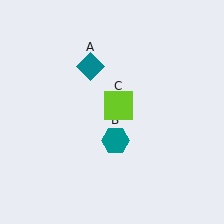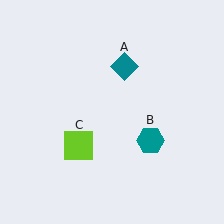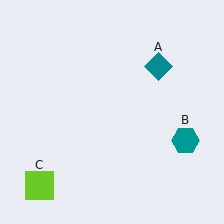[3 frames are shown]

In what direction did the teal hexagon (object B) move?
The teal hexagon (object B) moved right.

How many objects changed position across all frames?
3 objects changed position: teal diamond (object A), teal hexagon (object B), lime square (object C).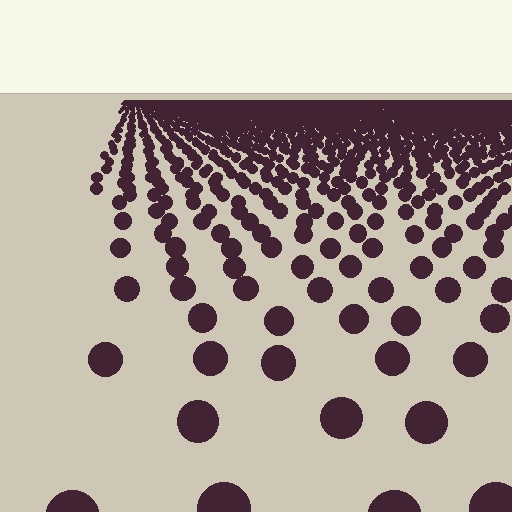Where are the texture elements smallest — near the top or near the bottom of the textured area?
Near the top.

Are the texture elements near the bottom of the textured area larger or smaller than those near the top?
Larger. Near the bottom, elements are closer to the viewer and appear at a bigger on-screen size.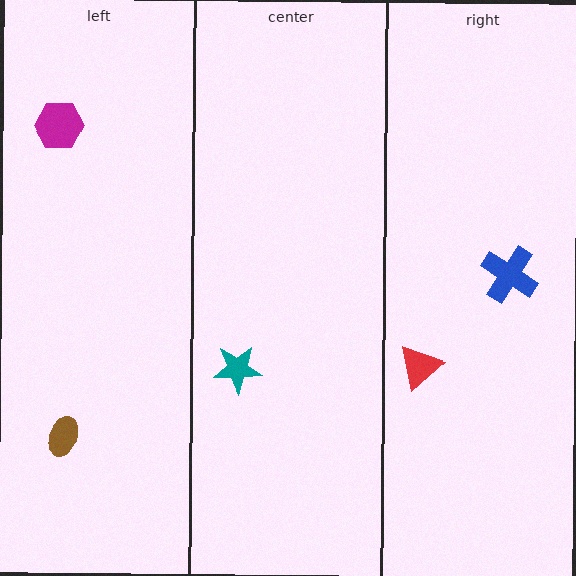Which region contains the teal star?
The center region.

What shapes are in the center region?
The teal star.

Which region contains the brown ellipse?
The left region.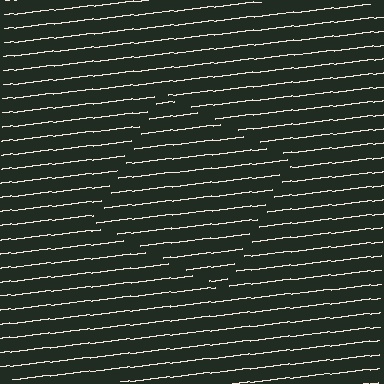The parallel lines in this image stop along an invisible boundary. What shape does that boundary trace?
An illusory square. The interior of the shape contains the same grating, shifted by half a period — the contour is defined by the phase discontinuity where line-ends from the inner and outer gratings abut.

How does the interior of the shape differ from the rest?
The interior of the shape contains the same grating, shifted by half a period — the contour is defined by the phase discontinuity where line-ends from the inner and outer gratings abut.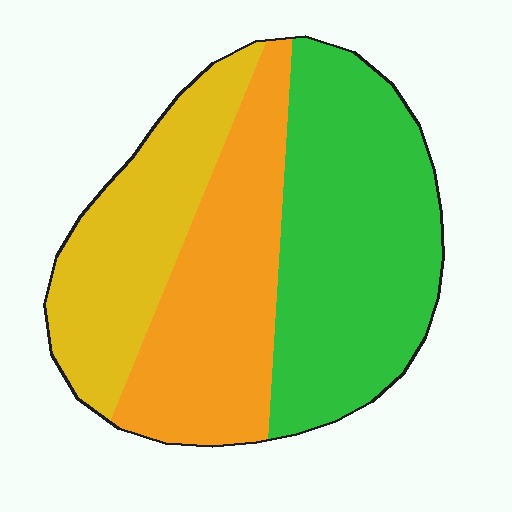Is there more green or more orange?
Green.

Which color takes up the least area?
Yellow, at roughly 25%.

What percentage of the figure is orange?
Orange takes up about one third (1/3) of the figure.